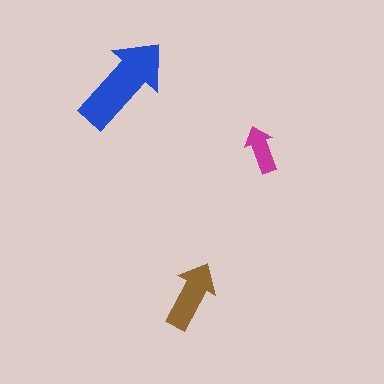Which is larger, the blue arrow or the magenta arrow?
The blue one.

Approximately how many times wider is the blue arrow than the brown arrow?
About 1.5 times wider.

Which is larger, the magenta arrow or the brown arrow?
The brown one.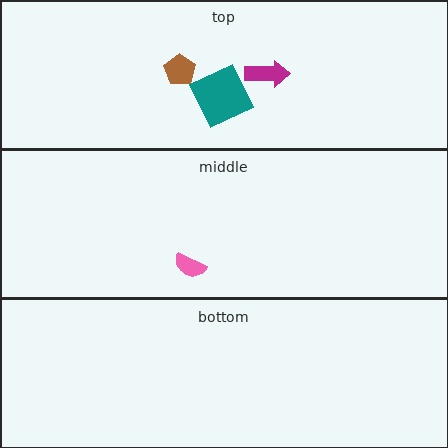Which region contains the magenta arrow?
The top region.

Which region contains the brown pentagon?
The top region.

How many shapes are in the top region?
3.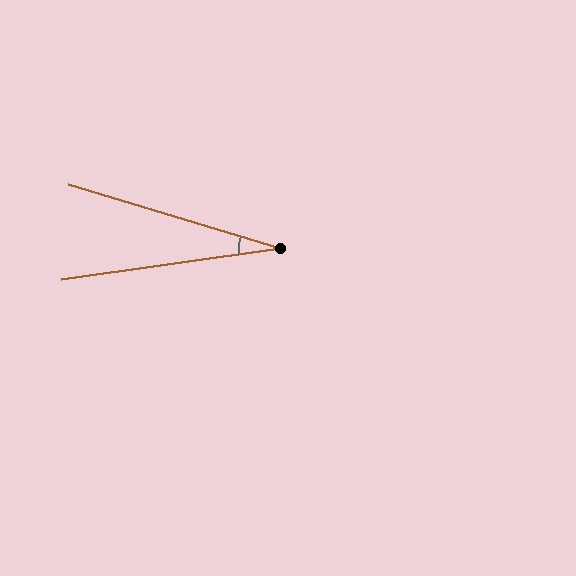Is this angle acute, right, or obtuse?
It is acute.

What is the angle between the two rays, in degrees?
Approximately 25 degrees.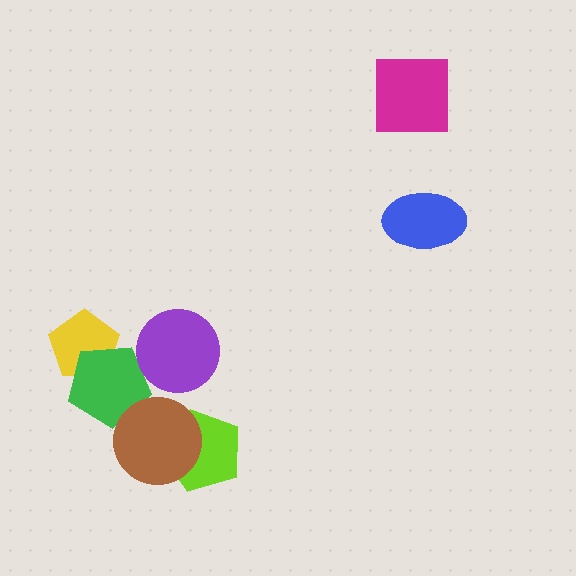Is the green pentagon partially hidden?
Yes, it is partially covered by another shape.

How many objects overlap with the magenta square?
0 objects overlap with the magenta square.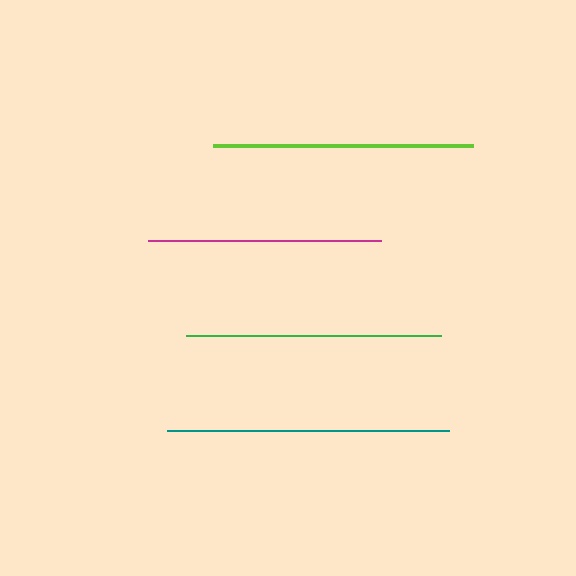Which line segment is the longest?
The teal line is the longest at approximately 282 pixels.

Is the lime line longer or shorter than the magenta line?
The lime line is longer than the magenta line.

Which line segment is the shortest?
The magenta line is the shortest at approximately 233 pixels.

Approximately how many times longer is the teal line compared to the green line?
The teal line is approximately 1.1 times the length of the green line.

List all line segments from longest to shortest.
From longest to shortest: teal, lime, green, magenta.